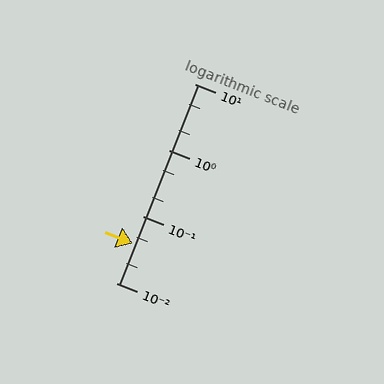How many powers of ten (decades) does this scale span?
The scale spans 3 decades, from 0.01 to 10.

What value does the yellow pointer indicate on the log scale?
The pointer indicates approximately 0.04.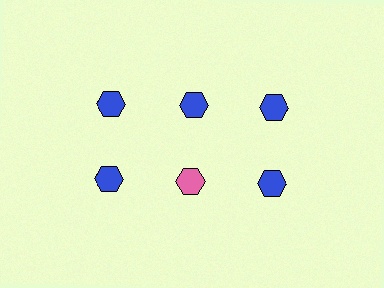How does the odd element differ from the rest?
It has a different color: pink instead of blue.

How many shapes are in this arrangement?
There are 6 shapes arranged in a grid pattern.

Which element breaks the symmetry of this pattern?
The pink hexagon in the second row, second from left column breaks the symmetry. All other shapes are blue hexagons.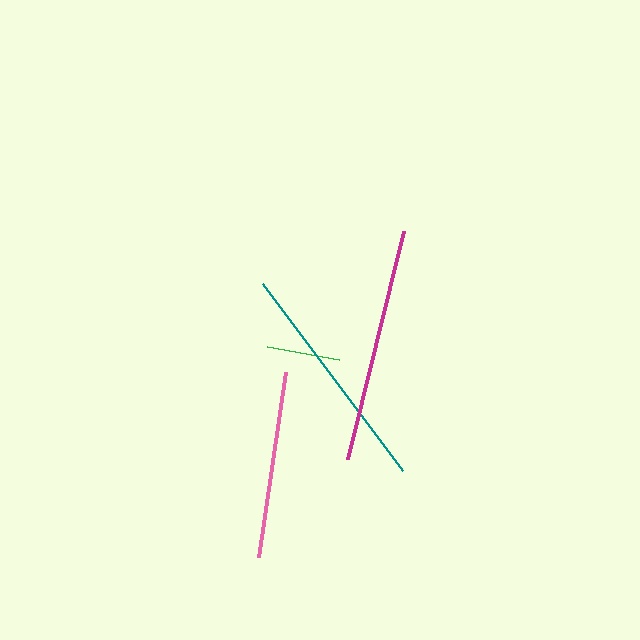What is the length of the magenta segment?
The magenta segment is approximately 235 pixels long.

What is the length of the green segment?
The green segment is approximately 72 pixels long.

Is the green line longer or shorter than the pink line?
The pink line is longer than the green line.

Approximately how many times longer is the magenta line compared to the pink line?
The magenta line is approximately 1.3 times the length of the pink line.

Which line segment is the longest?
The magenta line is the longest at approximately 235 pixels.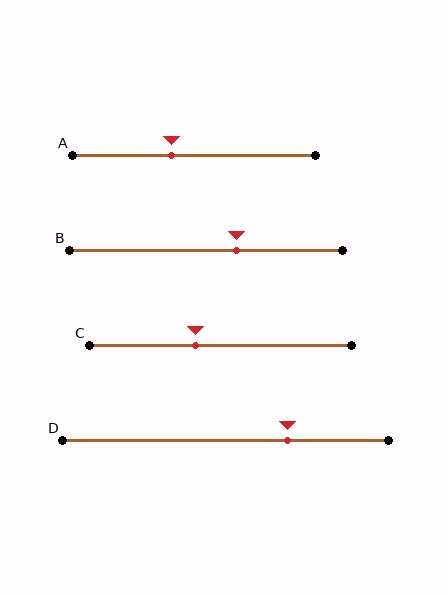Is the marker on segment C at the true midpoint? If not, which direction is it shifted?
No, the marker on segment C is shifted to the left by about 10% of the segment length.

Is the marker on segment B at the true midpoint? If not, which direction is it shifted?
No, the marker on segment B is shifted to the right by about 11% of the segment length.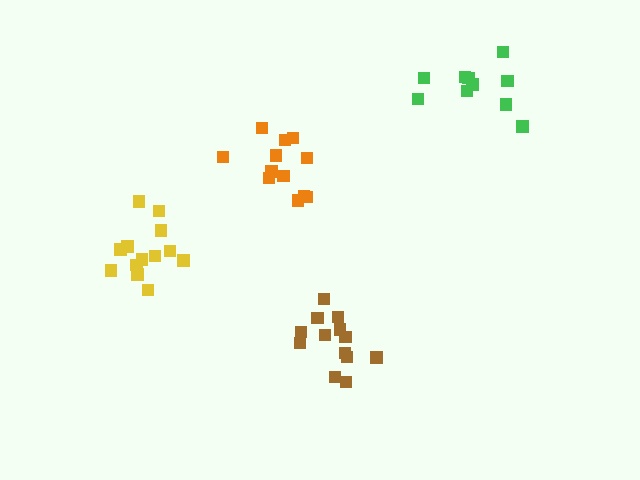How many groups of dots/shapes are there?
There are 4 groups.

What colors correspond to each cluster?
The clusters are colored: yellow, green, orange, brown.